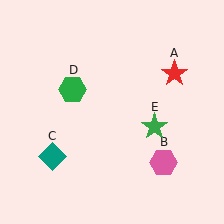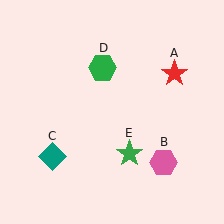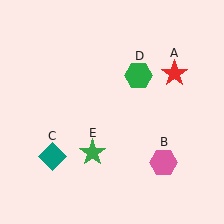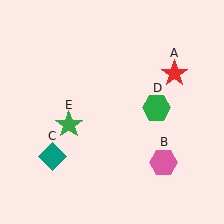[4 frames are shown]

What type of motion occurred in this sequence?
The green hexagon (object D), green star (object E) rotated clockwise around the center of the scene.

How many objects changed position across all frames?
2 objects changed position: green hexagon (object D), green star (object E).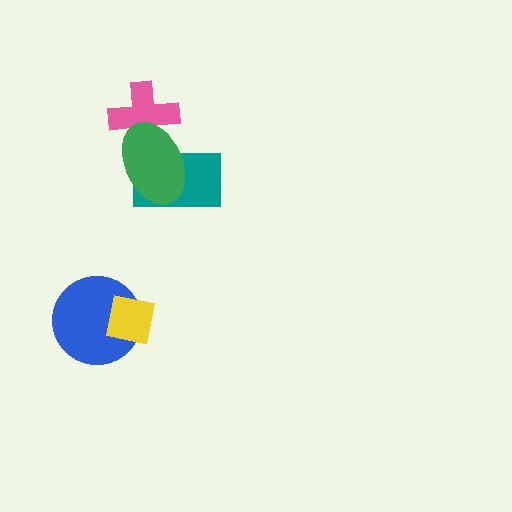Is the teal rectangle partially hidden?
Yes, it is partially covered by another shape.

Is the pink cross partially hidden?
Yes, it is partially covered by another shape.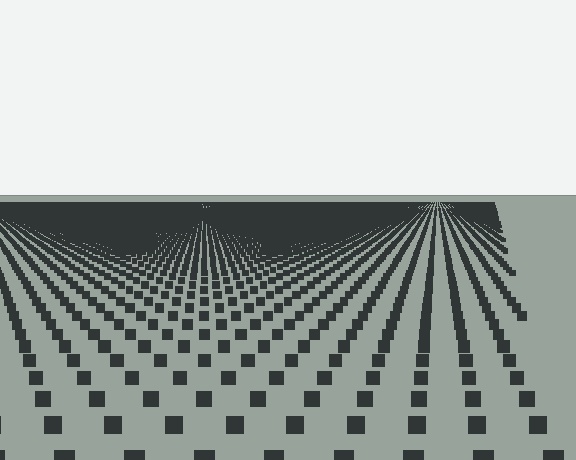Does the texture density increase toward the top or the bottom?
Density increases toward the top.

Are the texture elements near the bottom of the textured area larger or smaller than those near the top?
Larger. Near the bottom, elements are closer to the viewer and appear at a bigger on-screen size.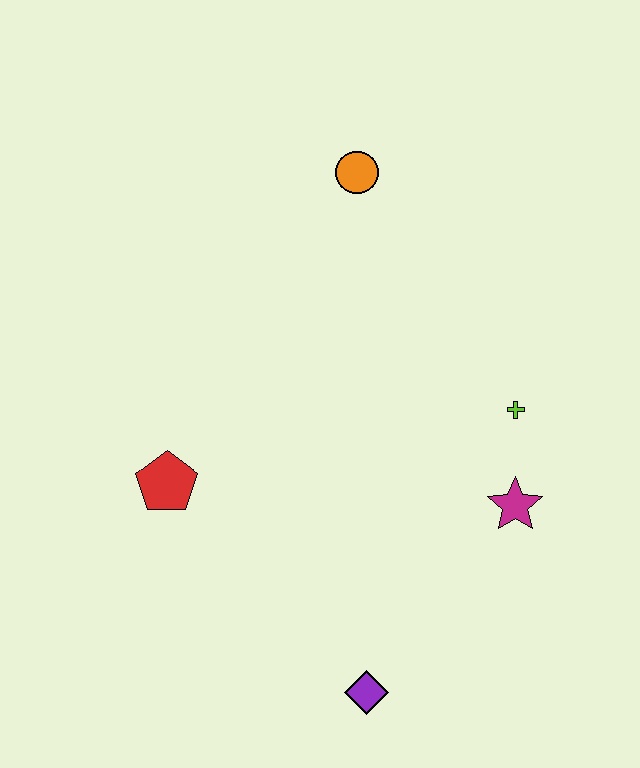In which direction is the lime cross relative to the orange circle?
The lime cross is below the orange circle.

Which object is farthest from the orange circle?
The purple diamond is farthest from the orange circle.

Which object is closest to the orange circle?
The lime cross is closest to the orange circle.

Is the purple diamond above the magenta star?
No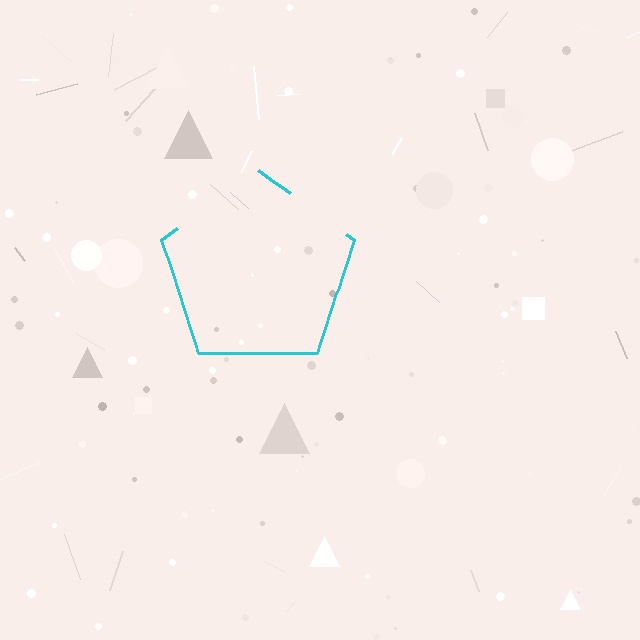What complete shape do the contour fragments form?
The contour fragments form a pentagon.